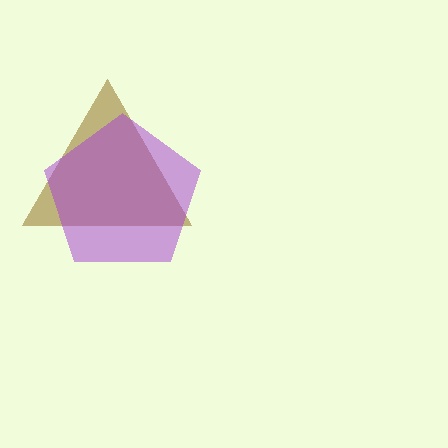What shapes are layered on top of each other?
The layered shapes are: a brown triangle, a purple pentagon.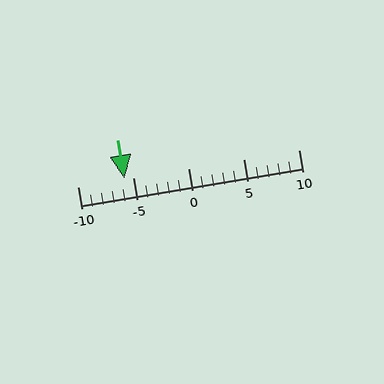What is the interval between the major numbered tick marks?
The major tick marks are spaced 5 units apart.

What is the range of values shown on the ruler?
The ruler shows values from -10 to 10.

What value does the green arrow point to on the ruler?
The green arrow points to approximately -6.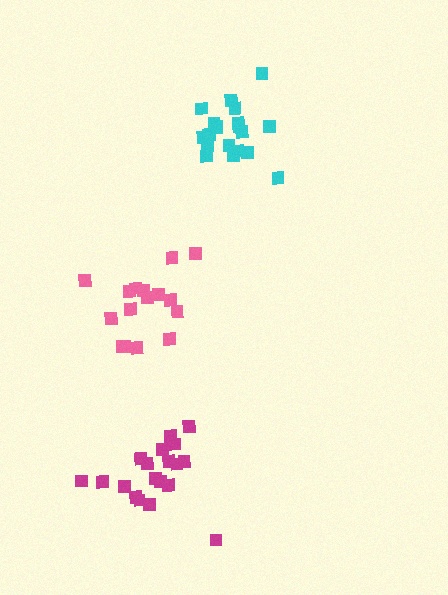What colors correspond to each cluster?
The clusters are colored: pink, cyan, magenta.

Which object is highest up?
The cyan cluster is topmost.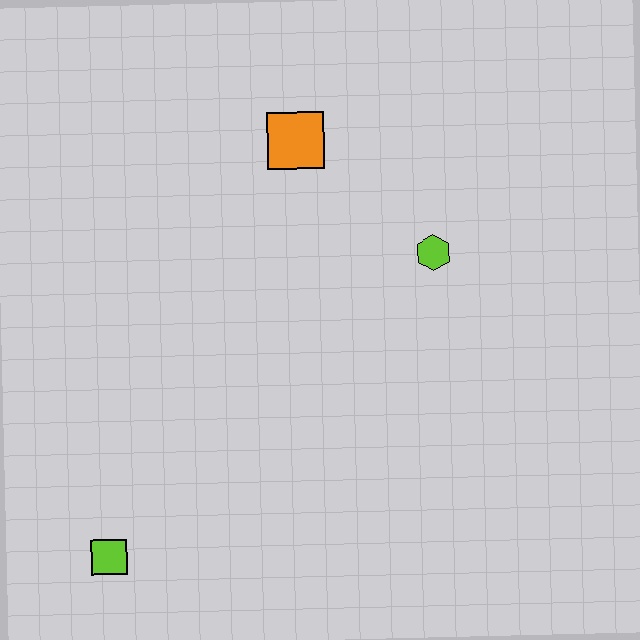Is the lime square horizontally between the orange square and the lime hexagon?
No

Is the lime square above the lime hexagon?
No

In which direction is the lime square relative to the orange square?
The lime square is below the orange square.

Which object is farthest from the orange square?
The lime square is farthest from the orange square.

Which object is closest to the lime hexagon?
The orange square is closest to the lime hexagon.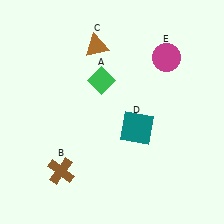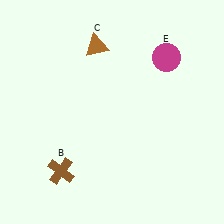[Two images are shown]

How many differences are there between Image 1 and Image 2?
There are 2 differences between the two images.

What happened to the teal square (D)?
The teal square (D) was removed in Image 2. It was in the bottom-right area of Image 1.